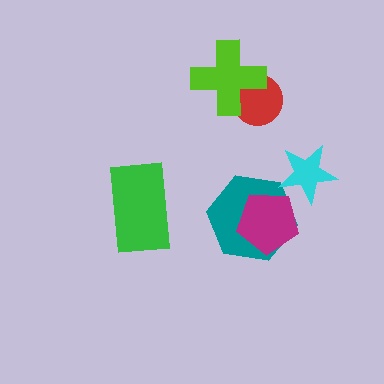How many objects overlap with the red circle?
1 object overlaps with the red circle.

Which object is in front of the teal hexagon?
The magenta pentagon is in front of the teal hexagon.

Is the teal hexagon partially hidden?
Yes, it is partially covered by another shape.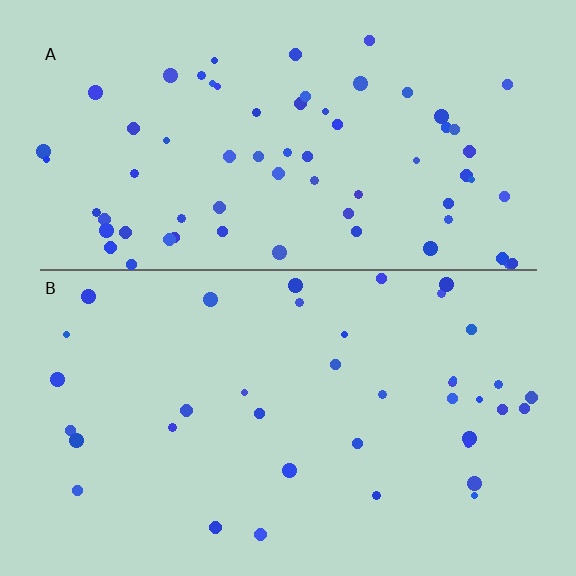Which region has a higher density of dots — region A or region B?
A (the top).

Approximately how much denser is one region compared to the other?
Approximately 1.8× — region A over region B.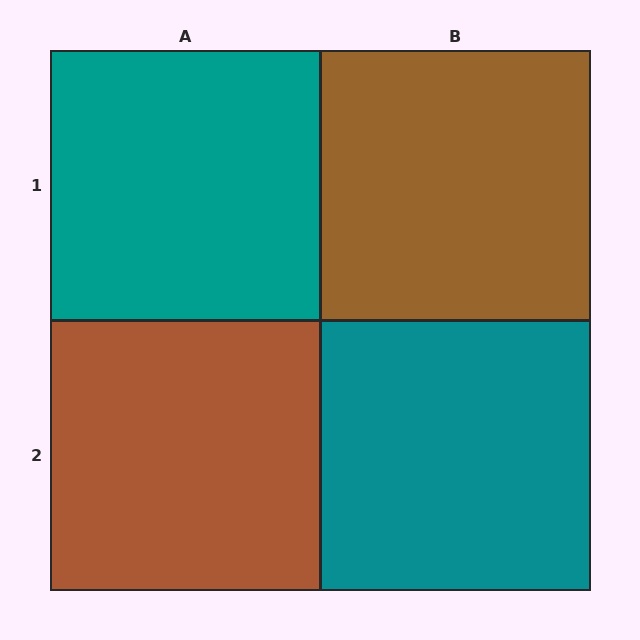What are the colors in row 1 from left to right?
Teal, brown.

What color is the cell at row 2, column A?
Brown.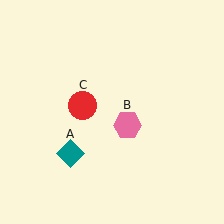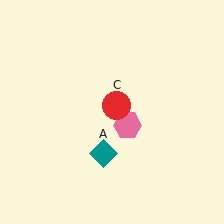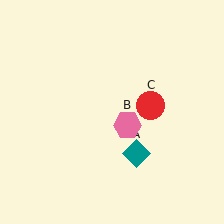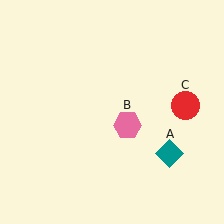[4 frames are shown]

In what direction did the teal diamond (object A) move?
The teal diamond (object A) moved right.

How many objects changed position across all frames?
2 objects changed position: teal diamond (object A), red circle (object C).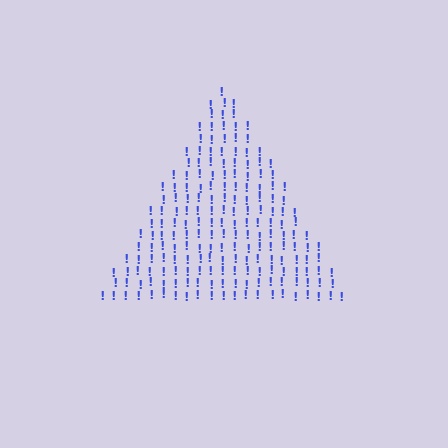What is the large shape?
The large shape is a triangle.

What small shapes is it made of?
It is made of small exclamation marks.